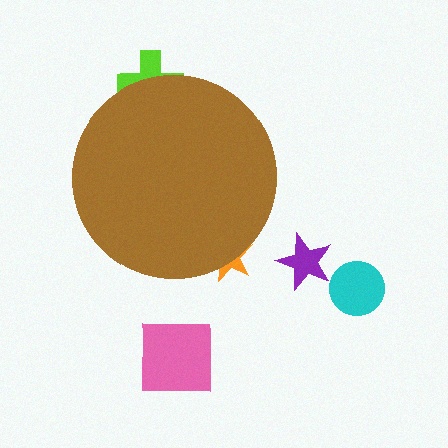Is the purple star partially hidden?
No, the purple star is fully visible.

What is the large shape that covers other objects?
A brown circle.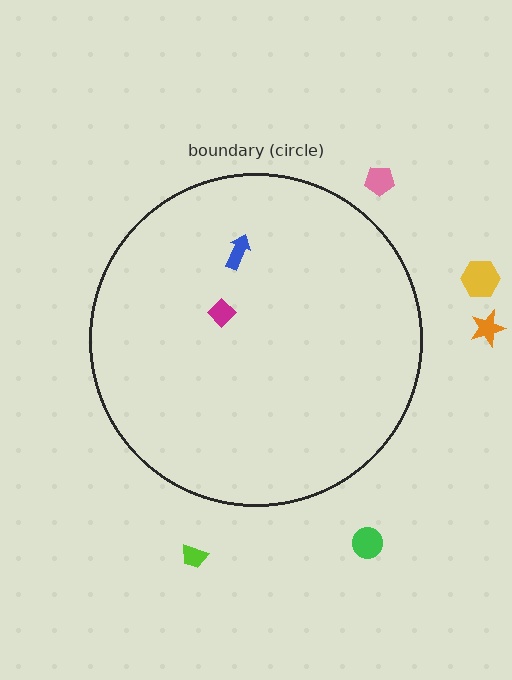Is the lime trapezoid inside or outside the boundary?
Outside.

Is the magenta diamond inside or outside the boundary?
Inside.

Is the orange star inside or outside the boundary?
Outside.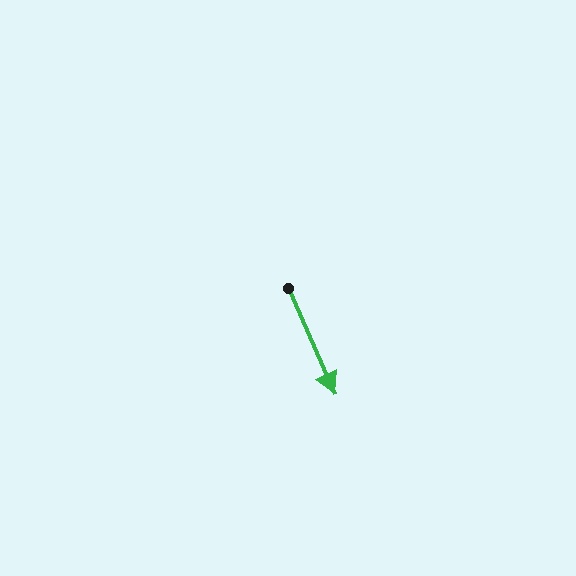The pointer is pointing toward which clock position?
Roughly 5 o'clock.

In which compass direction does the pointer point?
Southeast.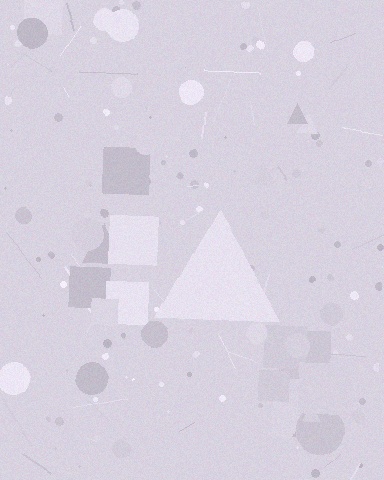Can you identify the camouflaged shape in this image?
The camouflaged shape is a triangle.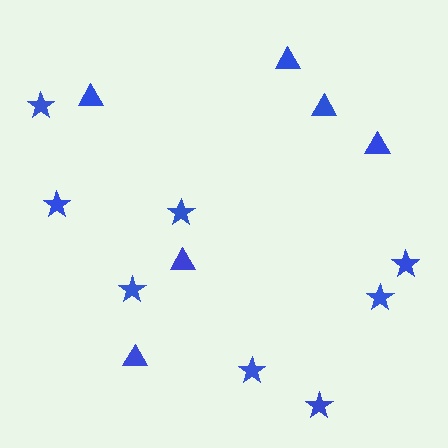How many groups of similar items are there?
There are 2 groups: one group of triangles (6) and one group of stars (8).